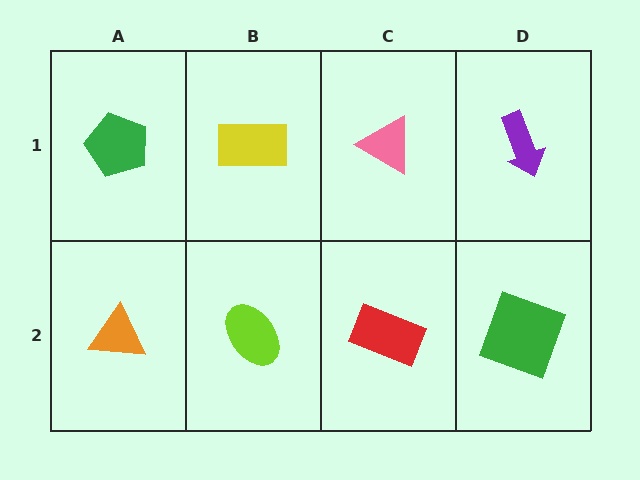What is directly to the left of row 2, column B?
An orange triangle.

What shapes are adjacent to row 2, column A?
A green pentagon (row 1, column A), a lime ellipse (row 2, column B).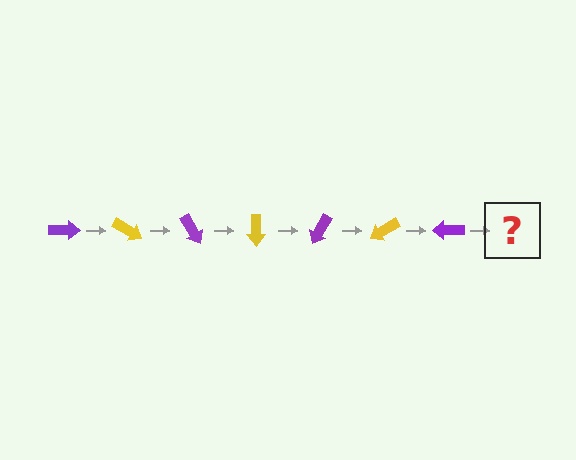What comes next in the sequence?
The next element should be a yellow arrow, rotated 210 degrees from the start.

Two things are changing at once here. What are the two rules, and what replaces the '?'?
The two rules are that it rotates 30 degrees each step and the color cycles through purple and yellow. The '?' should be a yellow arrow, rotated 210 degrees from the start.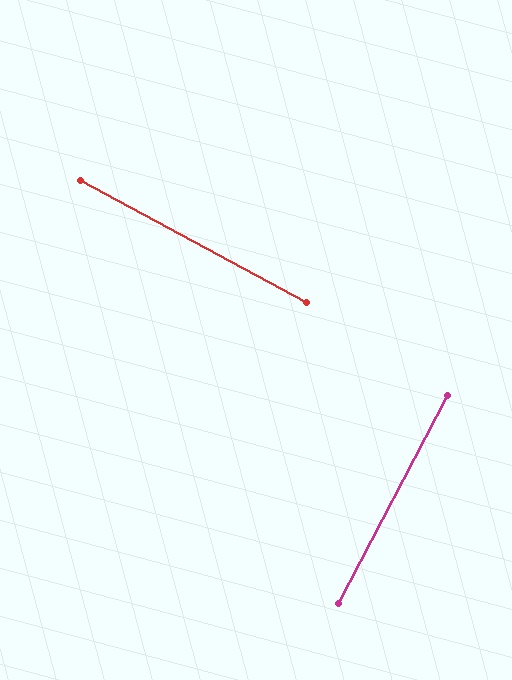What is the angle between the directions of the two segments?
Approximately 89 degrees.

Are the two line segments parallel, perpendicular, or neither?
Perpendicular — they meet at approximately 89°.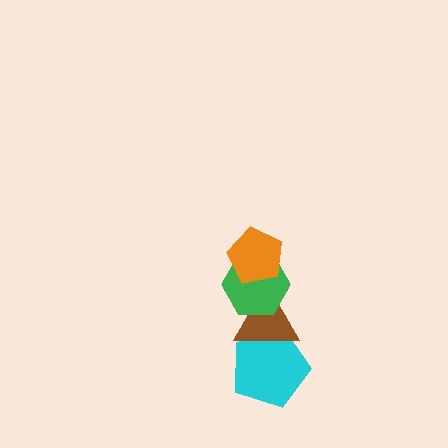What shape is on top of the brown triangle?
The green hexagon is on top of the brown triangle.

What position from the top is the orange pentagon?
The orange pentagon is 1st from the top.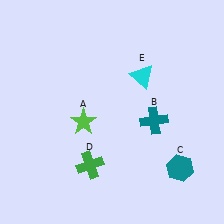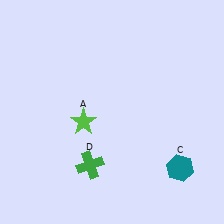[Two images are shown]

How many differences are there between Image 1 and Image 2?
There are 2 differences between the two images.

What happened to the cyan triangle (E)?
The cyan triangle (E) was removed in Image 2. It was in the top-right area of Image 1.